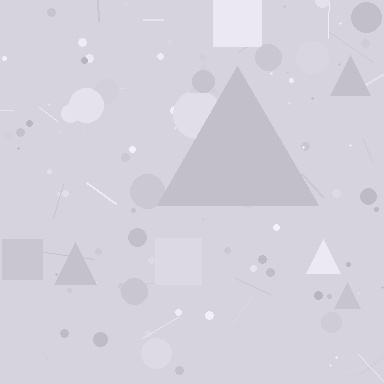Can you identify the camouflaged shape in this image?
The camouflaged shape is a triangle.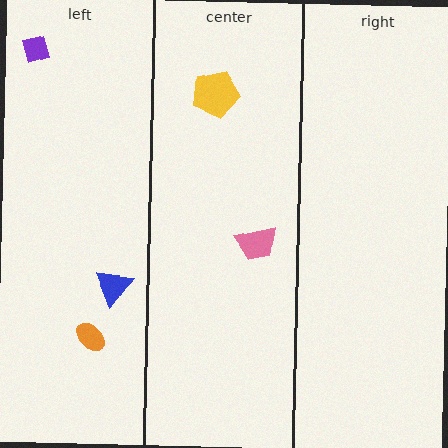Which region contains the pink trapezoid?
The center region.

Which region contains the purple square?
The left region.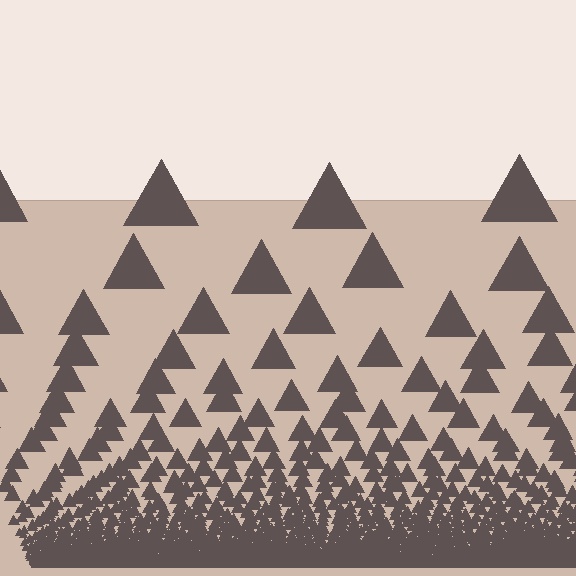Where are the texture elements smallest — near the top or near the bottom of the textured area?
Near the bottom.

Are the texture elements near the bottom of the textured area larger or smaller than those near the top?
Smaller. The gradient is inverted — elements near the bottom are smaller and denser.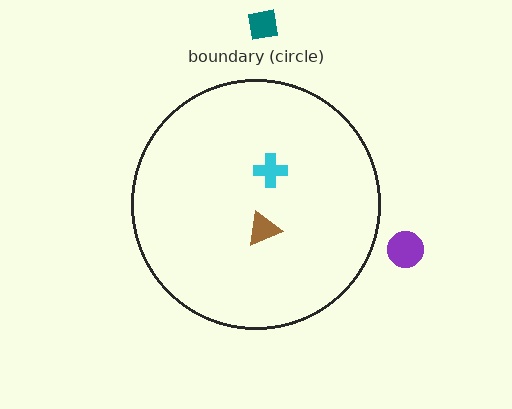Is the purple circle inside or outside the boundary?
Outside.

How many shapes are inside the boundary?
2 inside, 2 outside.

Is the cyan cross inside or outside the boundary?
Inside.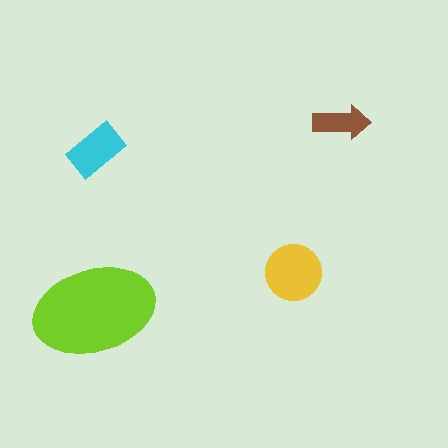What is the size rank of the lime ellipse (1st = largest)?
1st.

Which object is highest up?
The brown arrow is topmost.